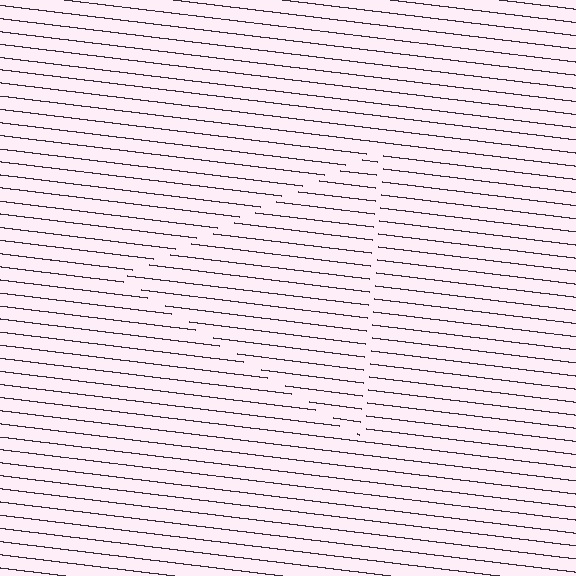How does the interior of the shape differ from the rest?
The interior of the shape contains the same grating, shifted by half a period — the contour is defined by the phase discontinuity where line-ends from the inner and outer gratings abut.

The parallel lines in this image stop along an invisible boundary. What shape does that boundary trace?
An illusory triangle. The interior of the shape contains the same grating, shifted by half a period — the contour is defined by the phase discontinuity where line-ends from the inner and outer gratings abut.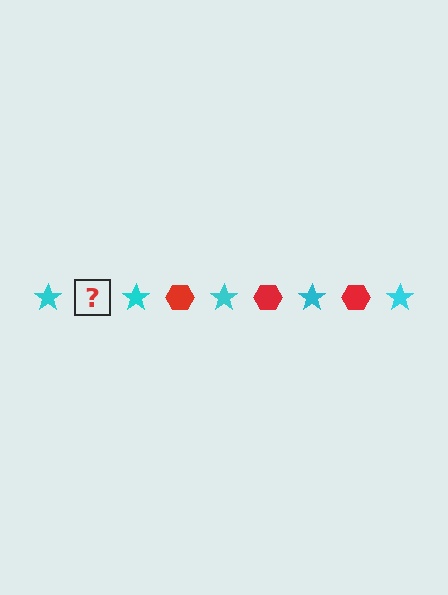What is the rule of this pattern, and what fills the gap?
The rule is that the pattern alternates between cyan star and red hexagon. The gap should be filled with a red hexagon.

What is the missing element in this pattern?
The missing element is a red hexagon.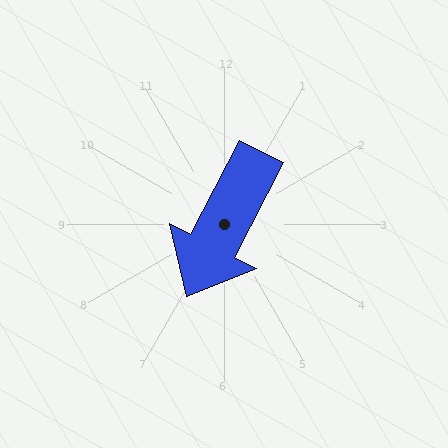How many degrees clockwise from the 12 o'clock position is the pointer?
Approximately 207 degrees.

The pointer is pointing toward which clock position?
Roughly 7 o'clock.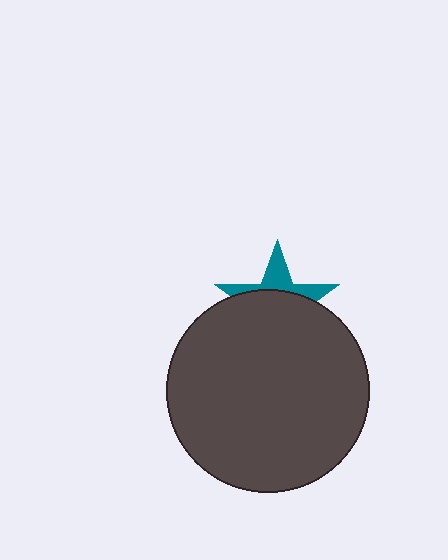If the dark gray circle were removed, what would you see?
You would see the complete teal star.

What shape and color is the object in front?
The object in front is a dark gray circle.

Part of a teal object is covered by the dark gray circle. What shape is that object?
It is a star.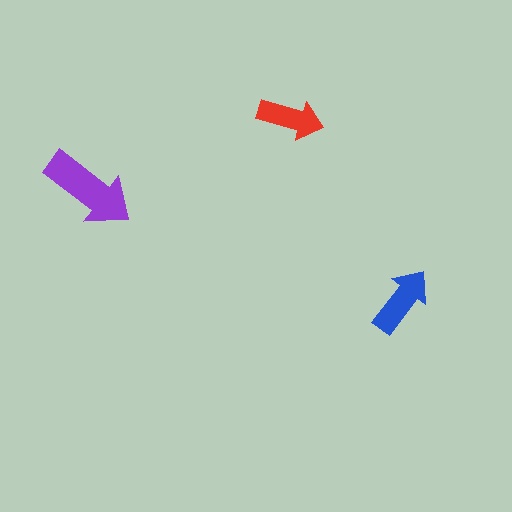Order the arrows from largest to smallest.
the purple one, the blue one, the red one.